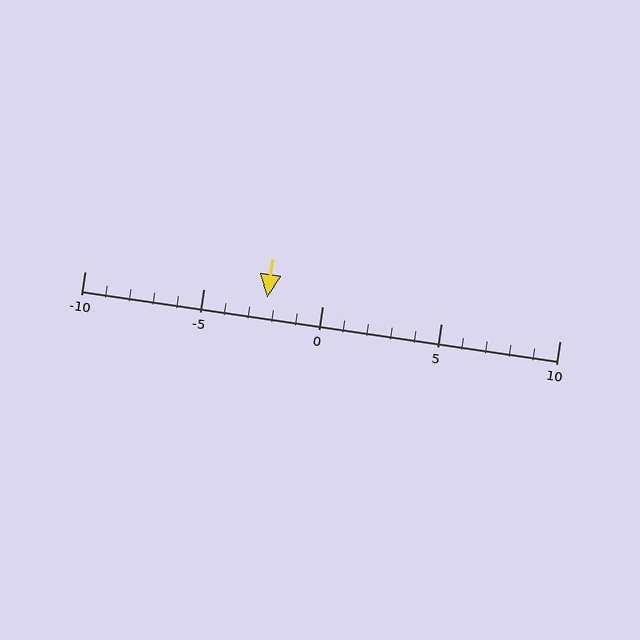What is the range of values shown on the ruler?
The ruler shows values from -10 to 10.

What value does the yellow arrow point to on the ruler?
The yellow arrow points to approximately -2.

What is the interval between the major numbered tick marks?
The major tick marks are spaced 5 units apart.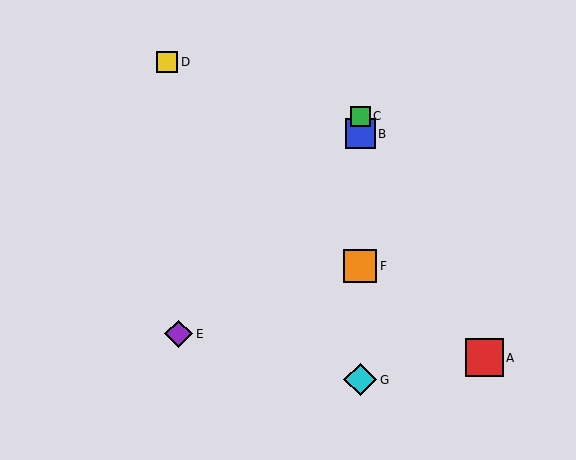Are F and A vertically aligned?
No, F is at x≈360 and A is at x≈485.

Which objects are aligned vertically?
Objects B, C, F, G are aligned vertically.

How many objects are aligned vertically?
4 objects (B, C, F, G) are aligned vertically.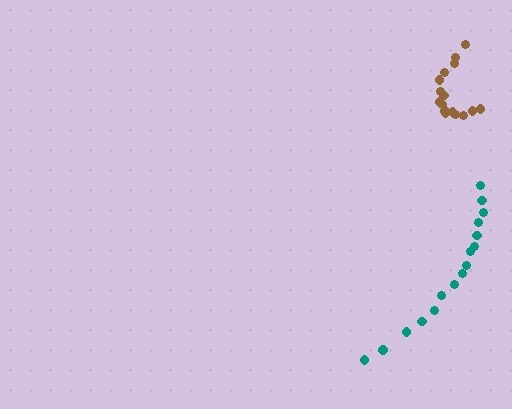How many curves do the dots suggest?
There are 2 distinct paths.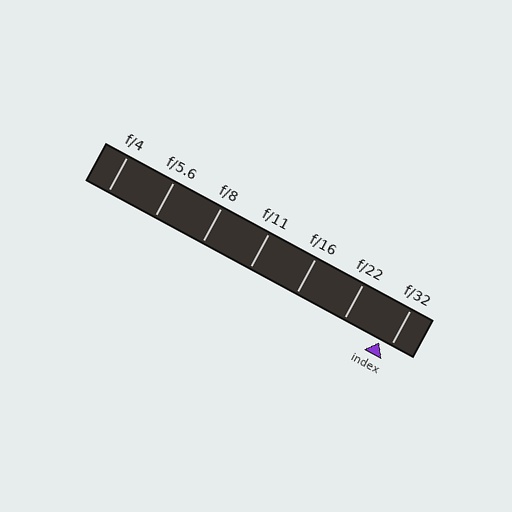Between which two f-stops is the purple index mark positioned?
The index mark is between f/22 and f/32.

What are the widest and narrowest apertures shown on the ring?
The widest aperture shown is f/4 and the narrowest is f/32.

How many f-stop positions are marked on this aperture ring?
There are 7 f-stop positions marked.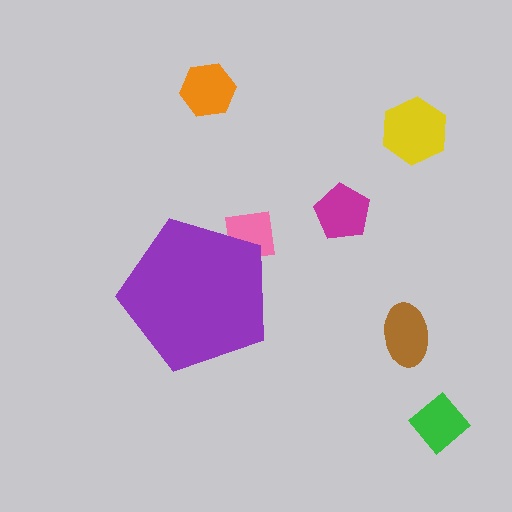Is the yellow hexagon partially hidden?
No, the yellow hexagon is fully visible.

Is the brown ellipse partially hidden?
No, the brown ellipse is fully visible.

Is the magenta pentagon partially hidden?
No, the magenta pentagon is fully visible.